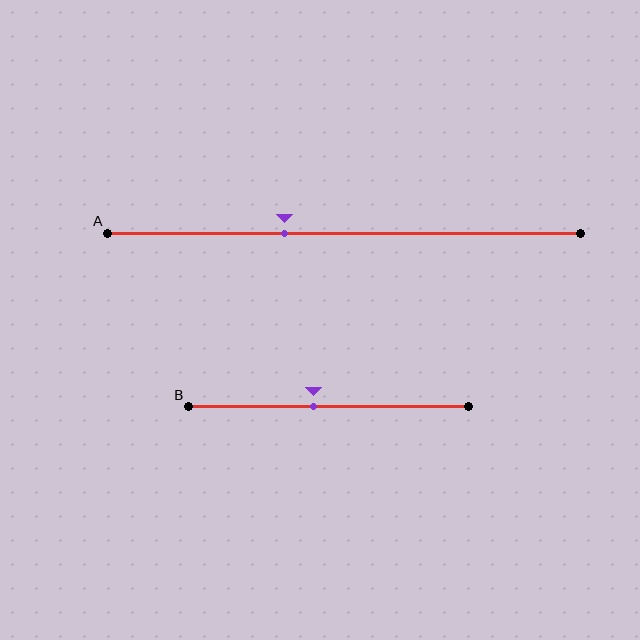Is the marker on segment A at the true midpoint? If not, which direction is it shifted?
No, the marker on segment A is shifted to the left by about 13% of the segment length.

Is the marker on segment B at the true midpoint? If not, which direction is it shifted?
No, the marker on segment B is shifted to the left by about 6% of the segment length.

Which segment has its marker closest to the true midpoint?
Segment B has its marker closest to the true midpoint.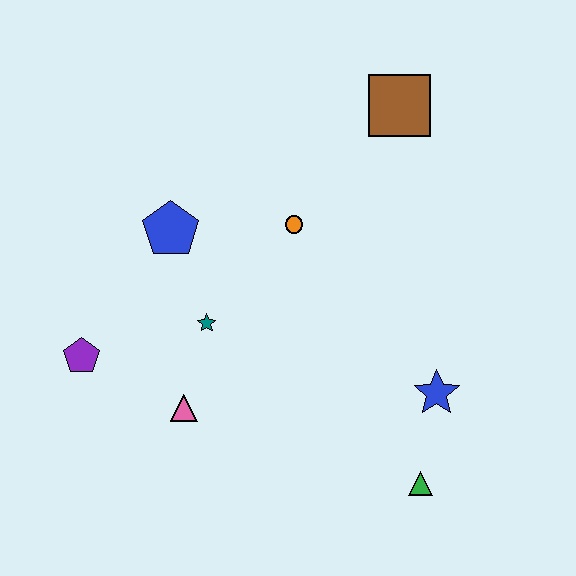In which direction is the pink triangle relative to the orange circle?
The pink triangle is below the orange circle.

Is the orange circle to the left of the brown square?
Yes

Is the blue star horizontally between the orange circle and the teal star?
No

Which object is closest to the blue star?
The green triangle is closest to the blue star.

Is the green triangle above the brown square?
No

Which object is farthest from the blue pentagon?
The green triangle is farthest from the blue pentagon.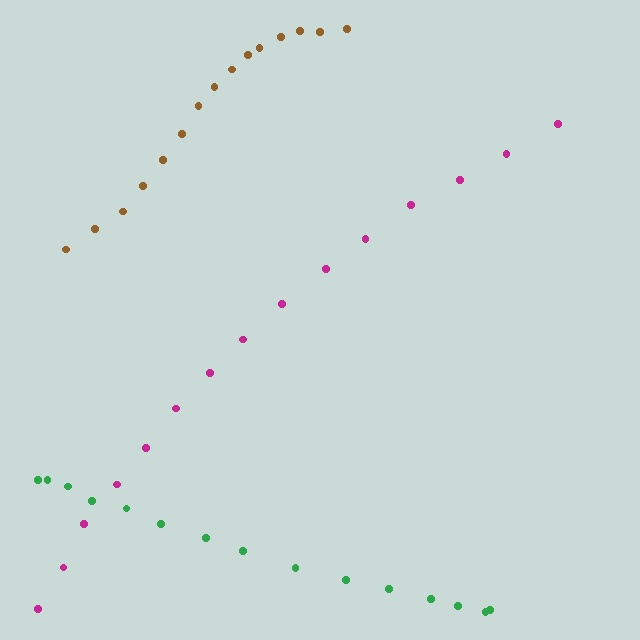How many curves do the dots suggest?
There are 3 distinct paths.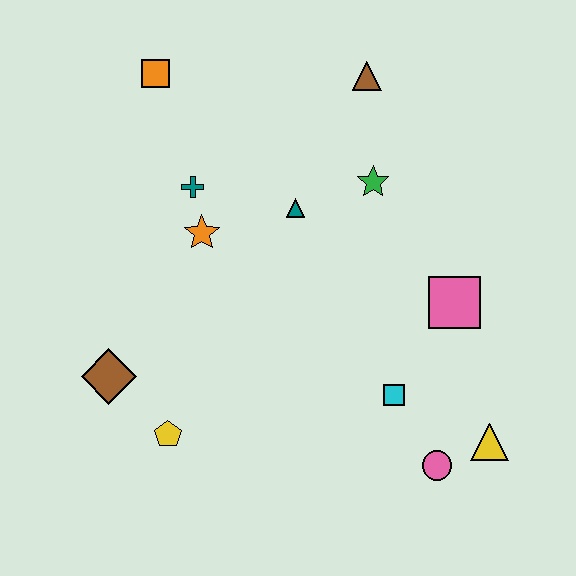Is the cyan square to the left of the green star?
No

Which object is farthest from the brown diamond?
The brown triangle is farthest from the brown diamond.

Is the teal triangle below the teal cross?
Yes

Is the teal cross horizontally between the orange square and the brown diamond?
No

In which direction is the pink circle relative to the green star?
The pink circle is below the green star.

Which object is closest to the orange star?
The teal cross is closest to the orange star.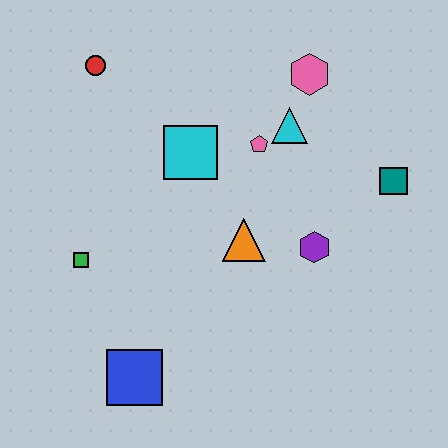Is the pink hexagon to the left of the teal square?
Yes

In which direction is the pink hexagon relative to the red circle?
The pink hexagon is to the right of the red circle.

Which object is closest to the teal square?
The purple hexagon is closest to the teal square.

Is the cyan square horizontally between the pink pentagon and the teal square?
No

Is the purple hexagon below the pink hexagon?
Yes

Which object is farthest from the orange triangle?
The red circle is farthest from the orange triangle.